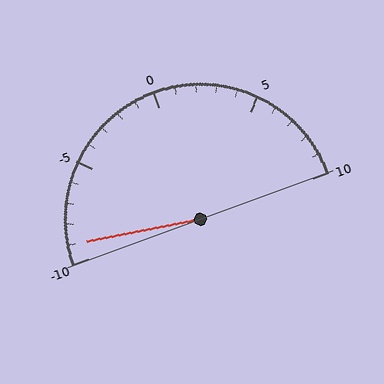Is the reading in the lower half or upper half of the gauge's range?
The reading is in the lower half of the range (-10 to 10).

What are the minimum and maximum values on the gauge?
The gauge ranges from -10 to 10.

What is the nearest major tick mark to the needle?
The nearest major tick mark is -10.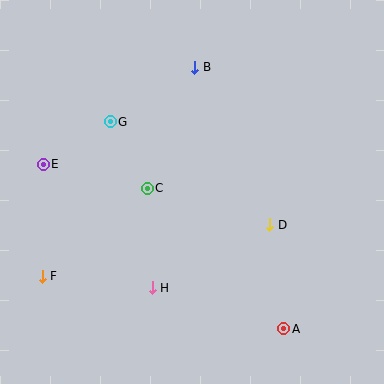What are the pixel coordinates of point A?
Point A is at (284, 329).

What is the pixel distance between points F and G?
The distance between F and G is 169 pixels.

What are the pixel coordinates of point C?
Point C is at (147, 188).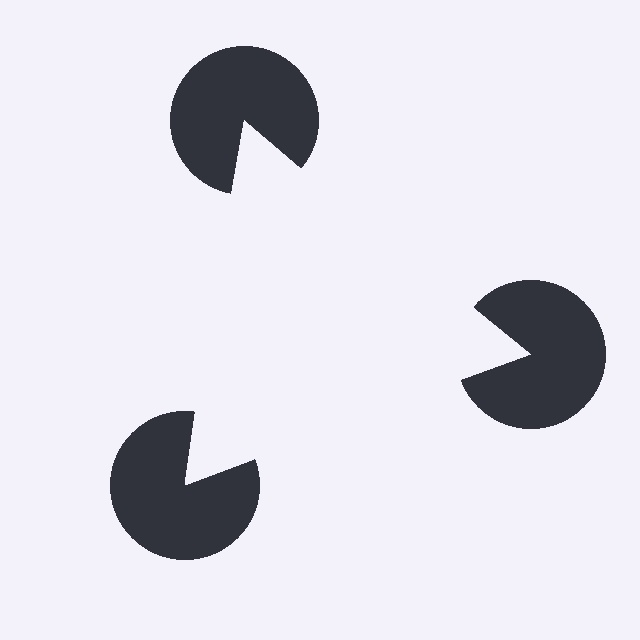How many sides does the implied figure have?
3 sides.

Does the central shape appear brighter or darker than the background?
It typically appears slightly brighter than the background, even though no actual brightness change is drawn.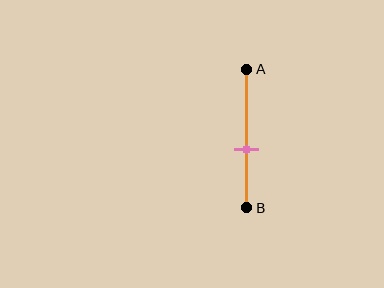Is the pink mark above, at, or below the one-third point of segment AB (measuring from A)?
The pink mark is below the one-third point of segment AB.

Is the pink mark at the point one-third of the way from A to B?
No, the mark is at about 60% from A, not at the 33% one-third point.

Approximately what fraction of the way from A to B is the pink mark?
The pink mark is approximately 60% of the way from A to B.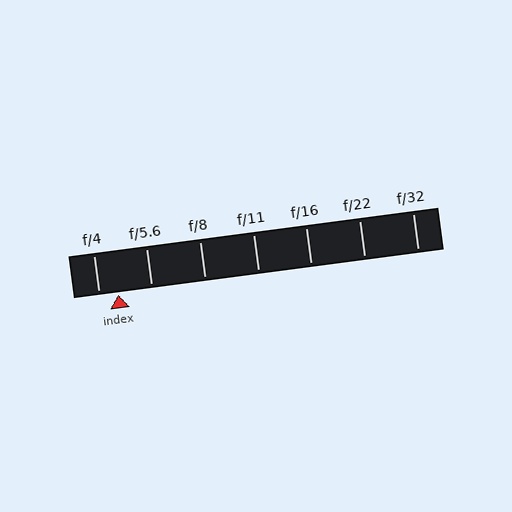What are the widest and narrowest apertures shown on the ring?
The widest aperture shown is f/4 and the narrowest is f/32.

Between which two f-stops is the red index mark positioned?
The index mark is between f/4 and f/5.6.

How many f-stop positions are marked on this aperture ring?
There are 7 f-stop positions marked.